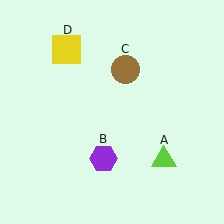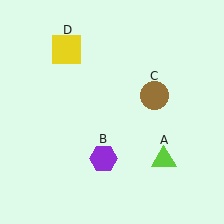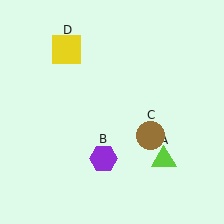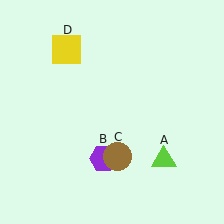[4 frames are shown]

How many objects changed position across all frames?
1 object changed position: brown circle (object C).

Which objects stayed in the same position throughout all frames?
Lime triangle (object A) and purple hexagon (object B) and yellow square (object D) remained stationary.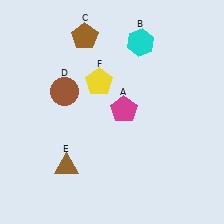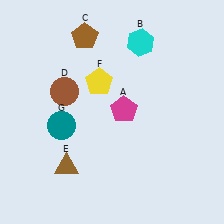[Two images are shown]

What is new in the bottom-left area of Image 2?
A teal circle (G) was added in the bottom-left area of Image 2.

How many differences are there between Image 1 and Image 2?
There is 1 difference between the two images.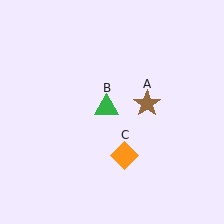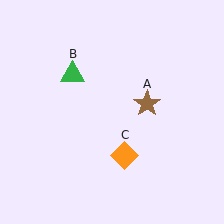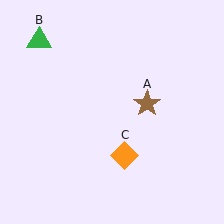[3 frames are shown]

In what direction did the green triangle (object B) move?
The green triangle (object B) moved up and to the left.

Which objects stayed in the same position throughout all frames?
Brown star (object A) and orange diamond (object C) remained stationary.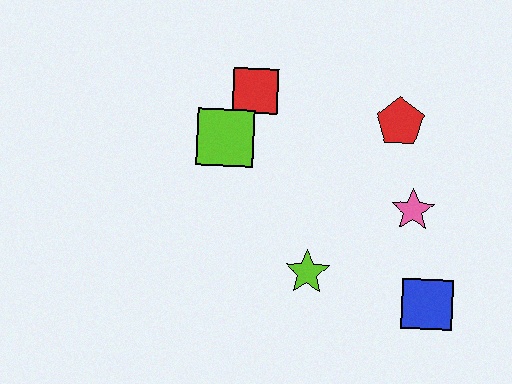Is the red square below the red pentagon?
No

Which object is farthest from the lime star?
The red square is farthest from the lime star.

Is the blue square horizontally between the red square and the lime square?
No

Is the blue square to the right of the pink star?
Yes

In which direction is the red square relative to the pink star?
The red square is to the left of the pink star.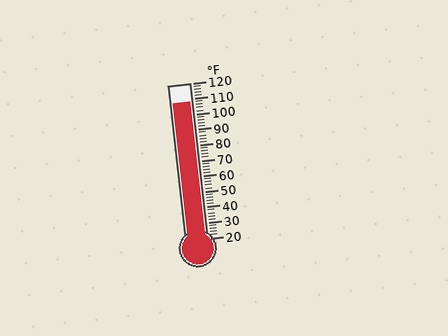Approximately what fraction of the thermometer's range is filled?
The thermometer is filled to approximately 90% of its range.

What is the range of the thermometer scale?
The thermometer scale ranges from 20°F to 120°F.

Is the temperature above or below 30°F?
The temperature is above 30°F.